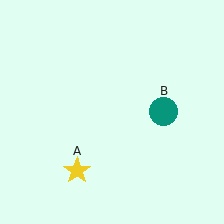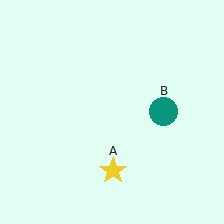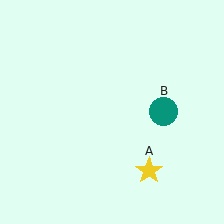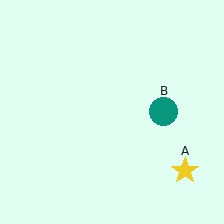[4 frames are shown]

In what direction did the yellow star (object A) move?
The yellow star (object A) moved right.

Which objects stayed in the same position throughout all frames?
Teal circle (object B) remained stationary.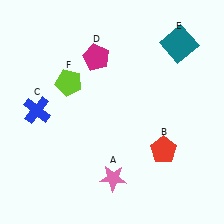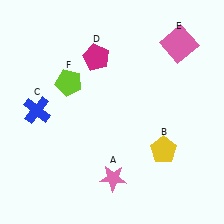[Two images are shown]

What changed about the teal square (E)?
In Image 1, E is teal. In Image 2, it changed to pink.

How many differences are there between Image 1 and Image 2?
There are 2 differences between the two images.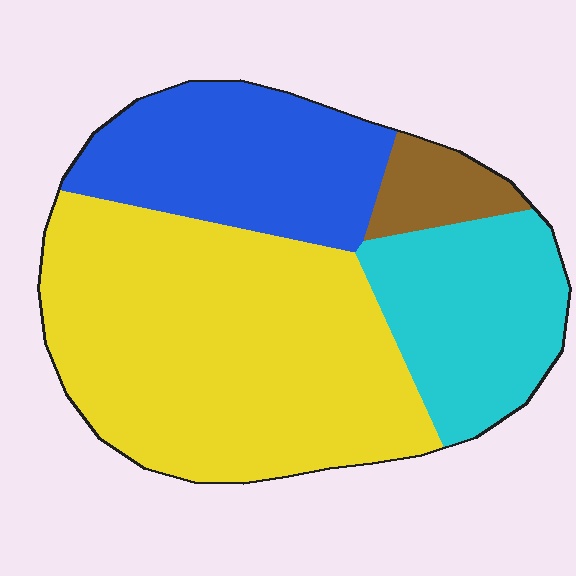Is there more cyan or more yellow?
Yellow.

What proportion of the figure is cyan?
Cyan takes up between a sixth and a third of the figure.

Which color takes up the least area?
Brown, at roughly 5%.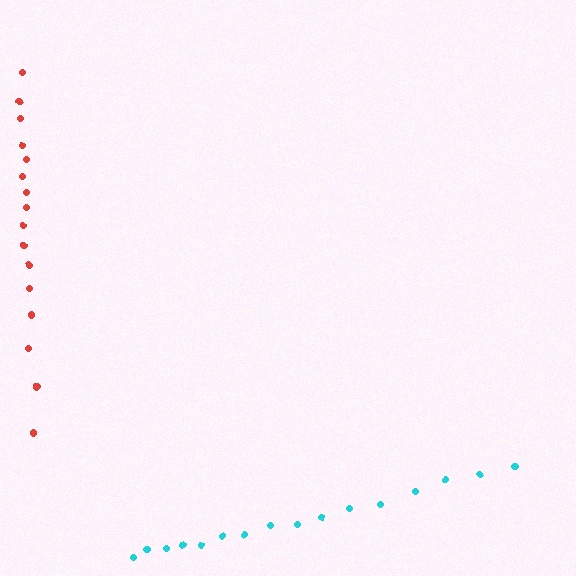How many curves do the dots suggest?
There are 2 distinct paths.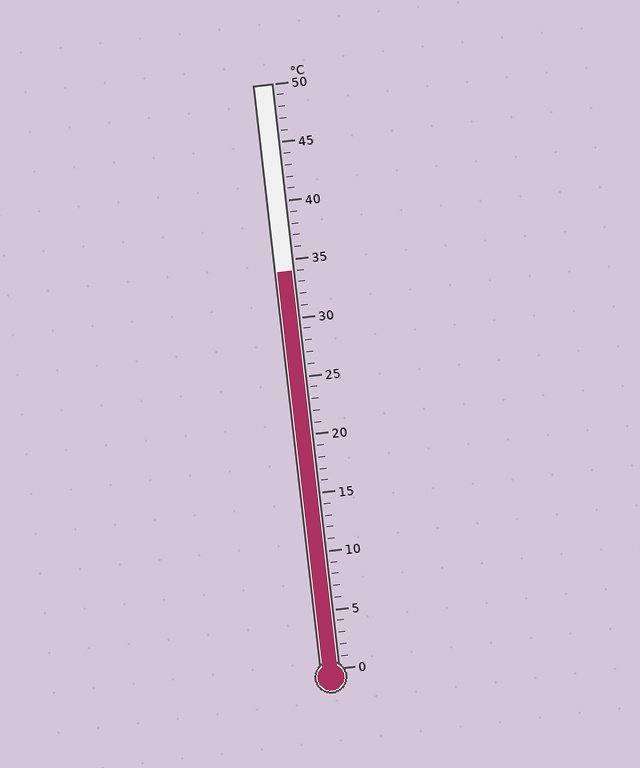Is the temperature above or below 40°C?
The temperature is below 40°C.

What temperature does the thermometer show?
The thermometer shows approximately 34°C.